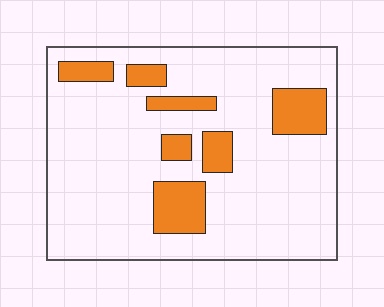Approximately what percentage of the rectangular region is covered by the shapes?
Approximately 15%.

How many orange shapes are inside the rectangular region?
7.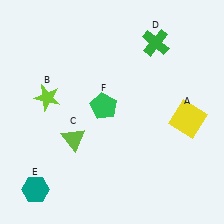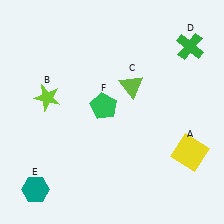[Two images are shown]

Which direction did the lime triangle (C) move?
The lime triangle (C) moved right.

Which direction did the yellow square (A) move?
The yellow square (A) moved down.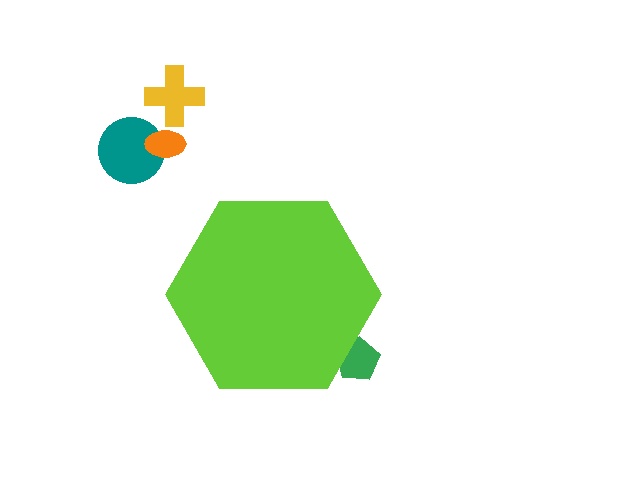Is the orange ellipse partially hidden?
No, the orange ellipse is fully visible.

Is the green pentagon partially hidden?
Yes, the green pentagon is partially hidden behind the lime hexagon.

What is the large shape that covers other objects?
A lime hexagon.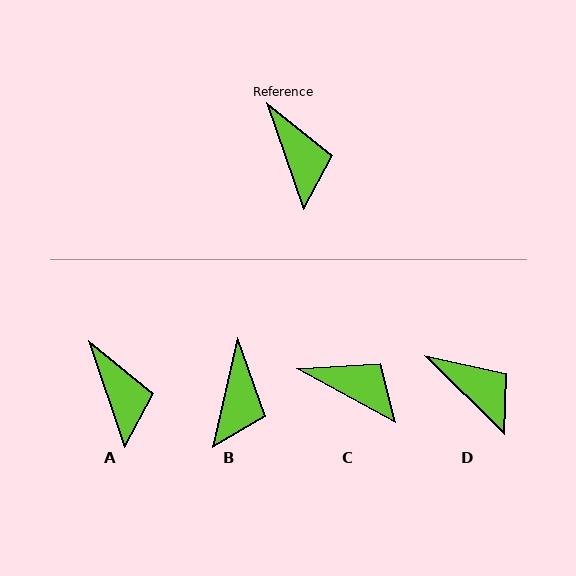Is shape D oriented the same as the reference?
No, it is off by about 27 degrees.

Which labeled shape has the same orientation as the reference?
A.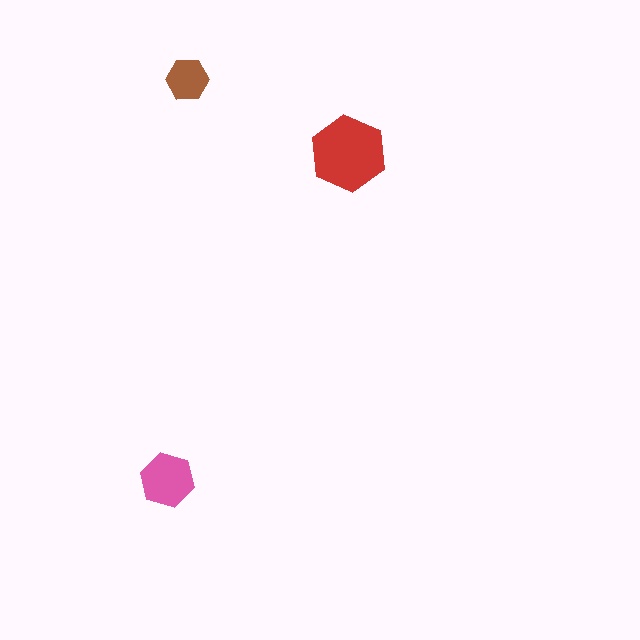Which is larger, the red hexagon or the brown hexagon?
The red one.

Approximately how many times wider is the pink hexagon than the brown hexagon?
About 1.5 times wider.